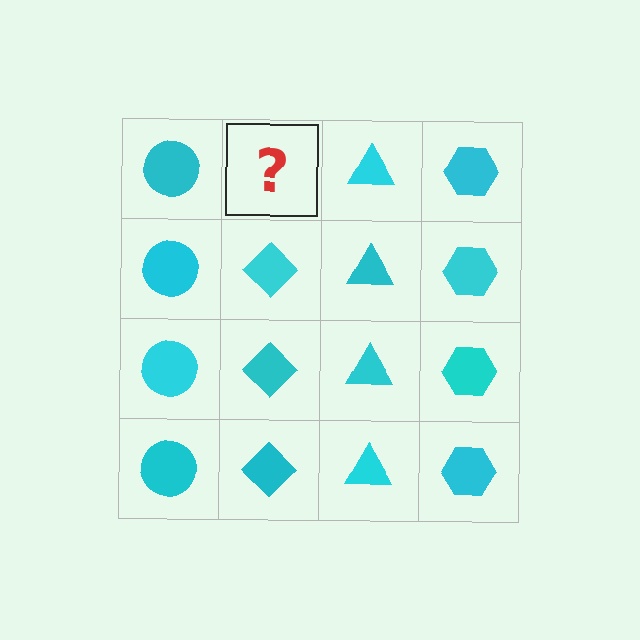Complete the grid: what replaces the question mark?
The question mark should be replaced with a cyan diamond.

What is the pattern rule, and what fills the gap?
The rule is that each column has a consistent shape. The gap should be filled with a cyan diamond.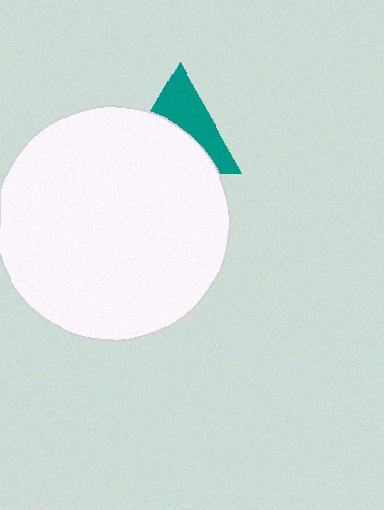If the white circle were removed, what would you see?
You would see the complete teal triangle.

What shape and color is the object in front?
The object in front is a white circle.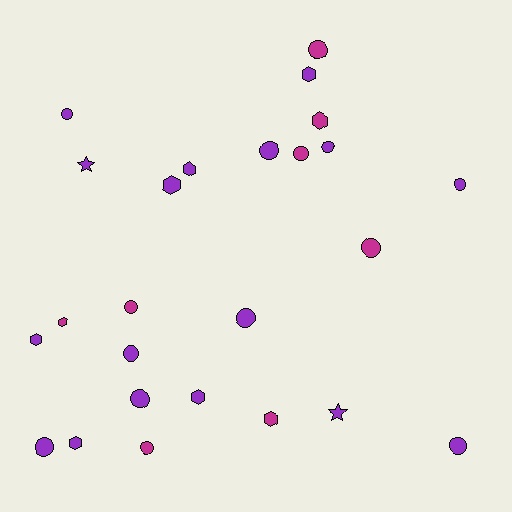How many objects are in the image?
There are 25 objects.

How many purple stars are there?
There are 2 purple stars.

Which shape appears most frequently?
Circle, with 14 objects.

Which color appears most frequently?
Purple, with 17 objects.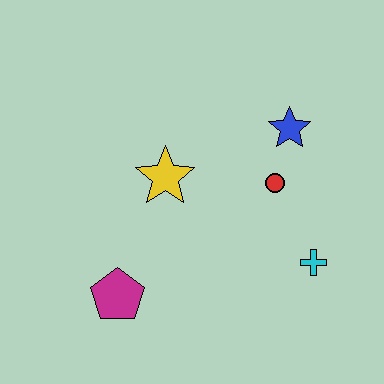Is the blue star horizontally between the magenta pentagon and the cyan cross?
Yes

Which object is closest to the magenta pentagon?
The yellow star is closest to the magenta pentagon.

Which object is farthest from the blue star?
The magenta pentagon is farthest from the blue star.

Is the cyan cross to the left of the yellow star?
No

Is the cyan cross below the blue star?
Yes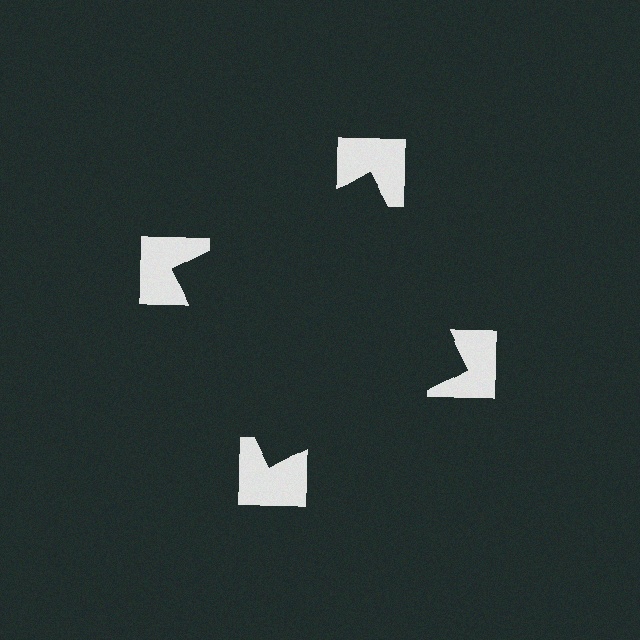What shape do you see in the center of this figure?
An illusory square — its edges are inferred from the aligned wedge cuts in the notched squares, not physically drawn.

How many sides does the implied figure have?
4 sides.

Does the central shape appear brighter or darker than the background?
It typically appears slightly darker than the background, even though no actual brightness change is drawn.